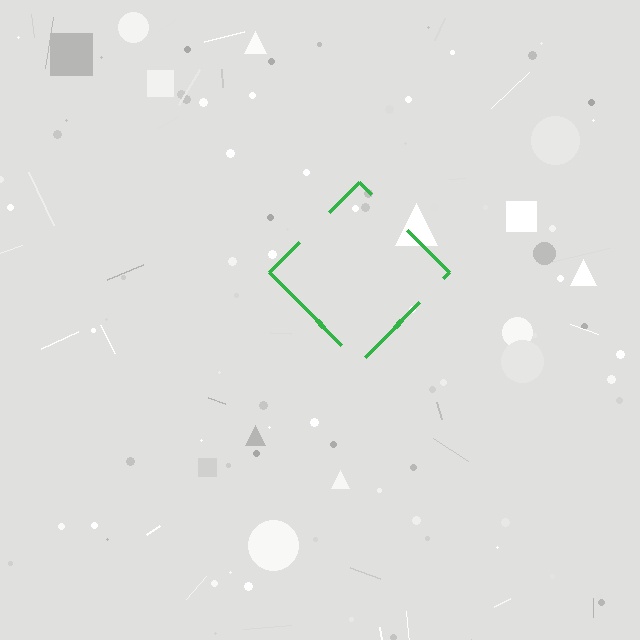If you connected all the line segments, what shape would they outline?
They would outline a diamond.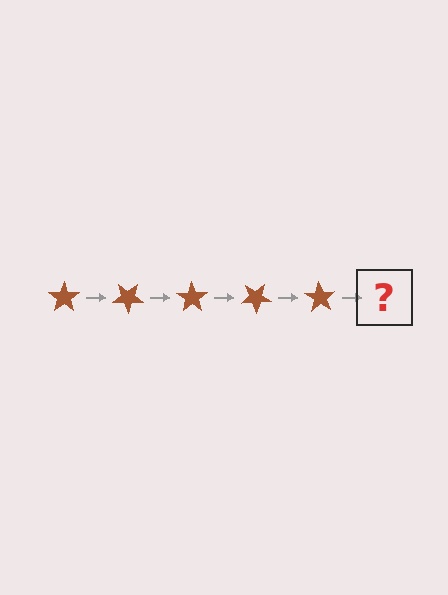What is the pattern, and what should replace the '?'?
The pattern is that the star rotates 35 degrees each step. The '?' should be a brown star rotated 175 degrees.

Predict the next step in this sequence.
The next step is a brown star rotated 175 degrees.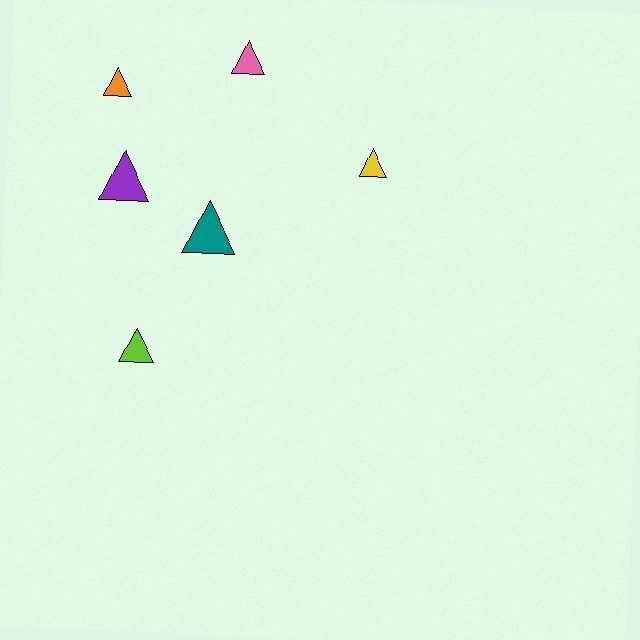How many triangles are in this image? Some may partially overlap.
There are 6 triangles.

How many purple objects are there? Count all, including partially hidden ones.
There is 1 purple object.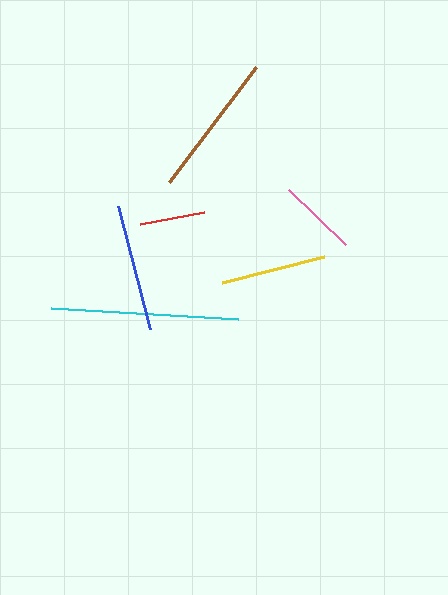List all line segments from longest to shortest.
From longest to shortest: cyan, brown, blue, yellow, pink, red.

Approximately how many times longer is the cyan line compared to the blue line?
The cyan line is approximately 1.5 times the length of the blue line.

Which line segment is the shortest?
The red line is the shortest at approximately 65 pixels.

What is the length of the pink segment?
The pink segment is approximately 79 pixels long.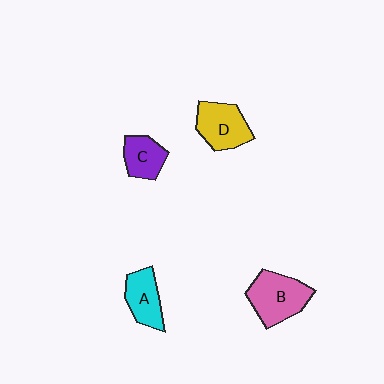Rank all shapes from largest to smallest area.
From largest to smallest: B (pink), D (yellow), A (cyan), C (purple).